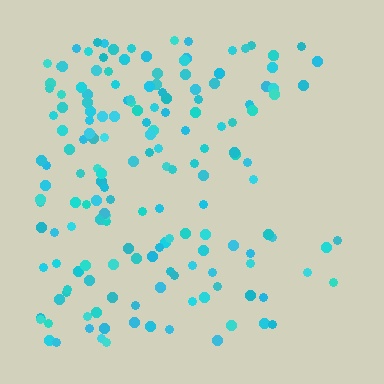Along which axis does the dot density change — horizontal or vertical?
Horizontal.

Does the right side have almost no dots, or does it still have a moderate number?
Still a moderate number, just noticeably fewer than the left.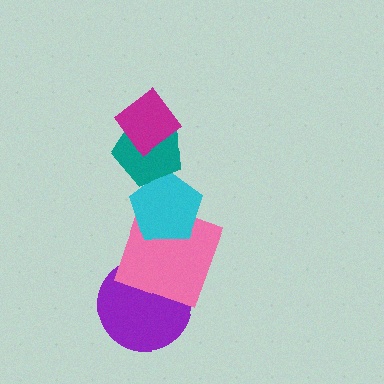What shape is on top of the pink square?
The cyan pentagon is on top of the pink square.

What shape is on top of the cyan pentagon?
The teal pentagon is on top of the cyan pentagon.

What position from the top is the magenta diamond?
The magenta diamond is 1st from the top.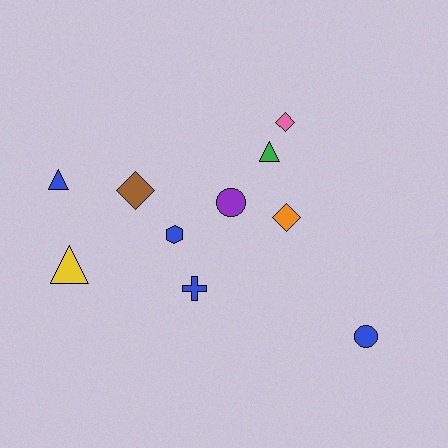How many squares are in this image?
There are no squares.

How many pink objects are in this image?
There is 1 pink object.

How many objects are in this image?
There are 10 objects.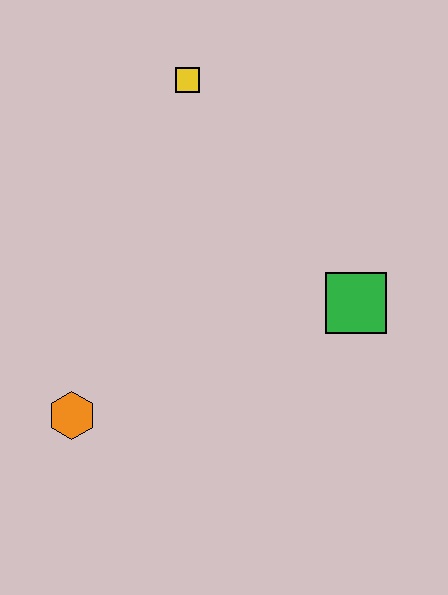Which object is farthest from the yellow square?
The orange hexagon is farthest from the yellow square.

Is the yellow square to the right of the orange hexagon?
Yes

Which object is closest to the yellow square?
The green square is closest to the yellow square.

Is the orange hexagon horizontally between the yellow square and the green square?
No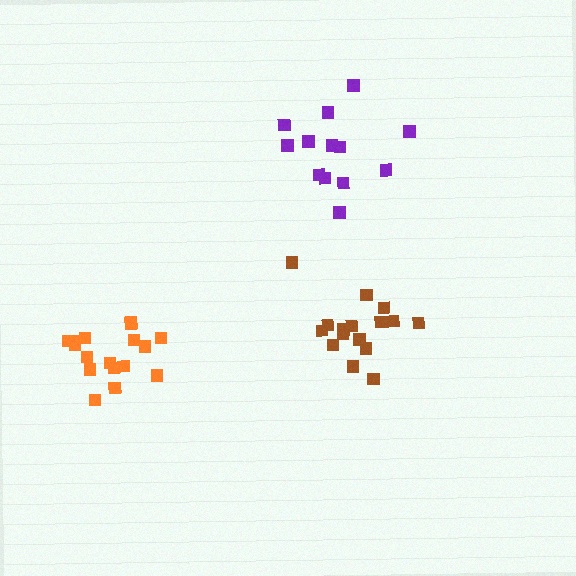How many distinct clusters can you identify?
There are 3 distinct clusters.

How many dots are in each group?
Group 1: 17 dots, Group 2: 16 dots, Group 3: 13 dots (46 total).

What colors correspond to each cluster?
The clusters are colored: orange, brown, purple.